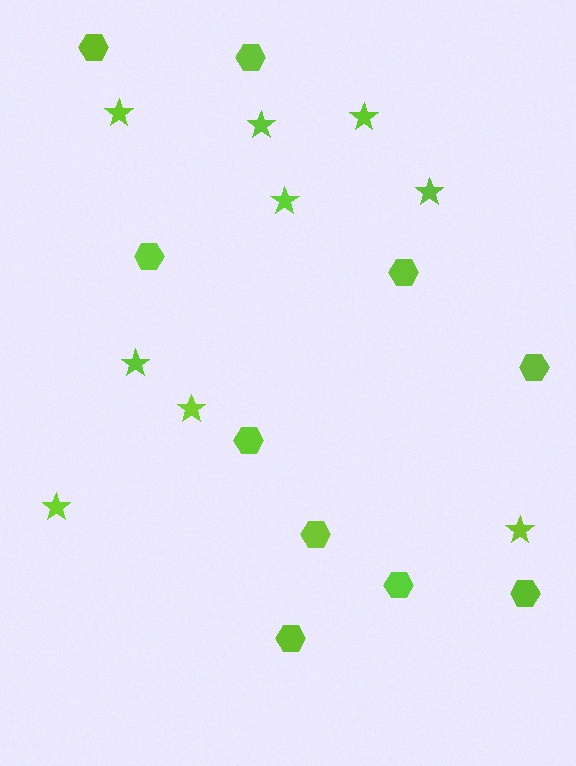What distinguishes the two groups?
There are 2 groups: one group of stars (9) and one group of hexagons (10).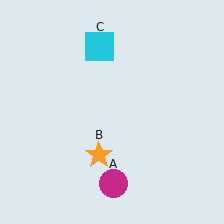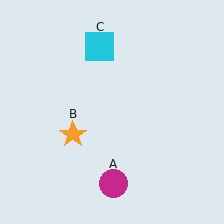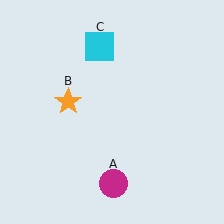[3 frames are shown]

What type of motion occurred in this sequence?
The orange star (object B) rotated clockwise around the center of the scene.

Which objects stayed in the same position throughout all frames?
Magenta circle (object A) and cyan square (object C) remained stationary.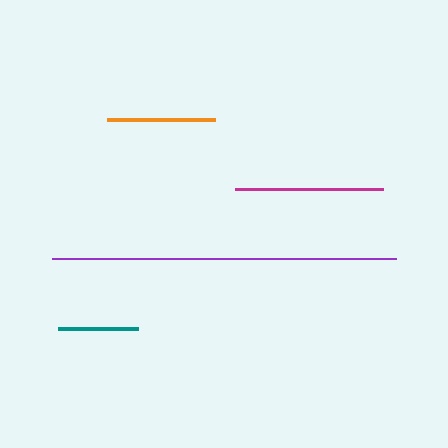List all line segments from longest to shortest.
From longest to shortest: purple, magenta, orange, teal.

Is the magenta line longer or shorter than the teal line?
The magenta line is longer than the teal line.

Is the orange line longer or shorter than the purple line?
The purple line is longer than the orange line.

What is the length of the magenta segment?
The magenta segment is approximately 148 pixels long.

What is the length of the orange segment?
The orange segment is approximately 108 pixels long.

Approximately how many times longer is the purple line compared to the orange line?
The purple line is approximately 3.2 times the length of the orange line.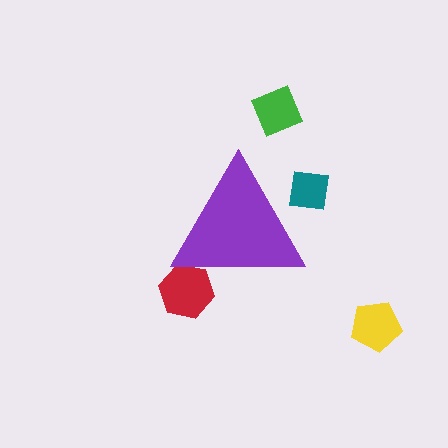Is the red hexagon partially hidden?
Yes, the red hexagon is partially hidden behind the purple triangle.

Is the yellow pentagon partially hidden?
No, the yellow pentagon is fully visible.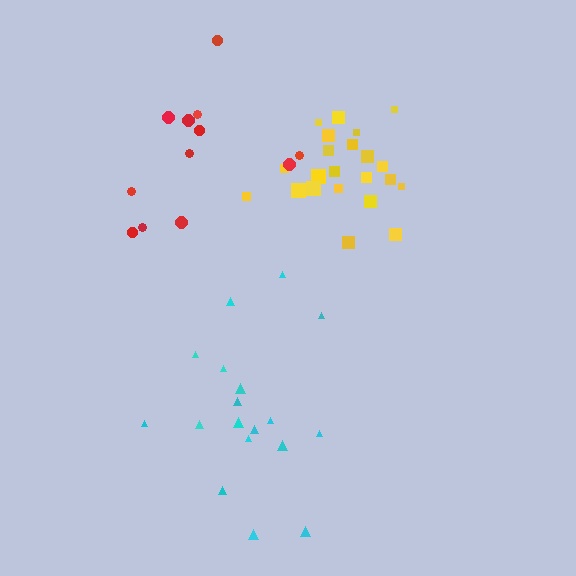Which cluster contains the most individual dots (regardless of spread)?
Yellow (23).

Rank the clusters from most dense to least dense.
yellow, cyan, red.